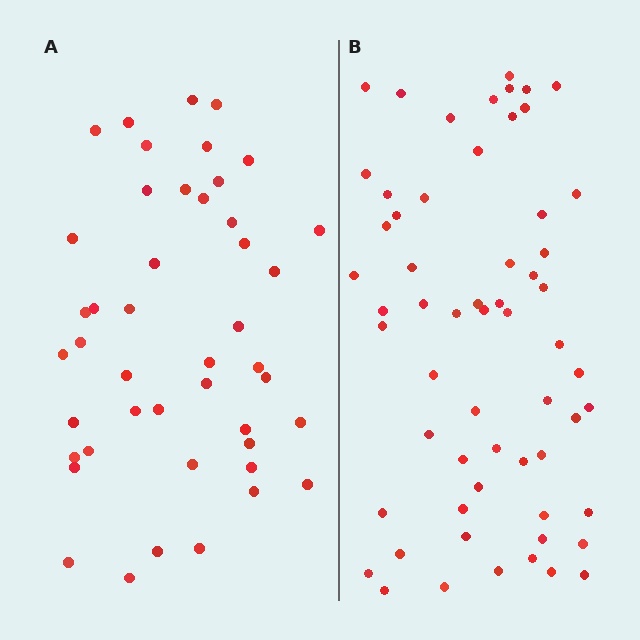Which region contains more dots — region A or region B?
Region B (the right region) has more dots.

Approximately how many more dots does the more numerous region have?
Region B has approximately 15 more dots than region A.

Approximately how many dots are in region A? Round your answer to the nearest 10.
About 40 dots. (The exact count is 45, which rounds to 40.)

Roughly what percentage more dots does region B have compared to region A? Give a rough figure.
About 35% more.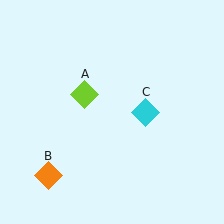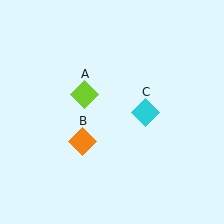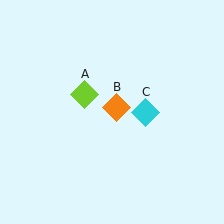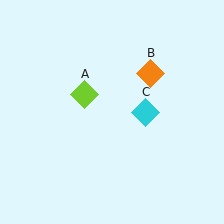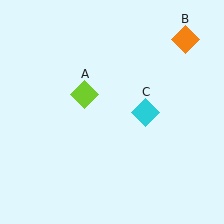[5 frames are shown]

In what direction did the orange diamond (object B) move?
The orange diamond (object B) moved up and to the right.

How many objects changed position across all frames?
1 object changed position: orange diamond (object B).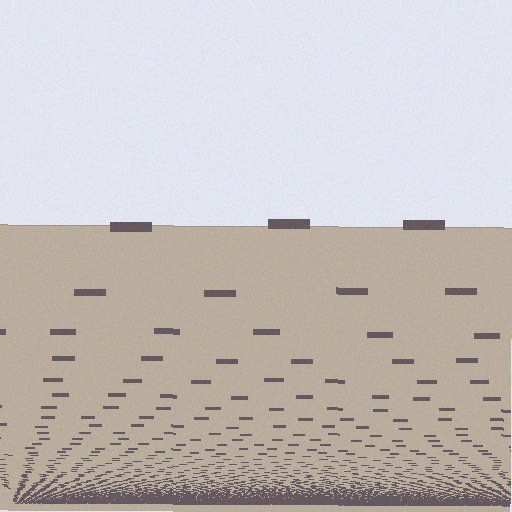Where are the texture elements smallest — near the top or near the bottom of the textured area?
Near the bottom.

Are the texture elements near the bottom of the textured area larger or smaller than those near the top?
Smaller. The gradient is inverted — elements near the bottom are smaller and denser.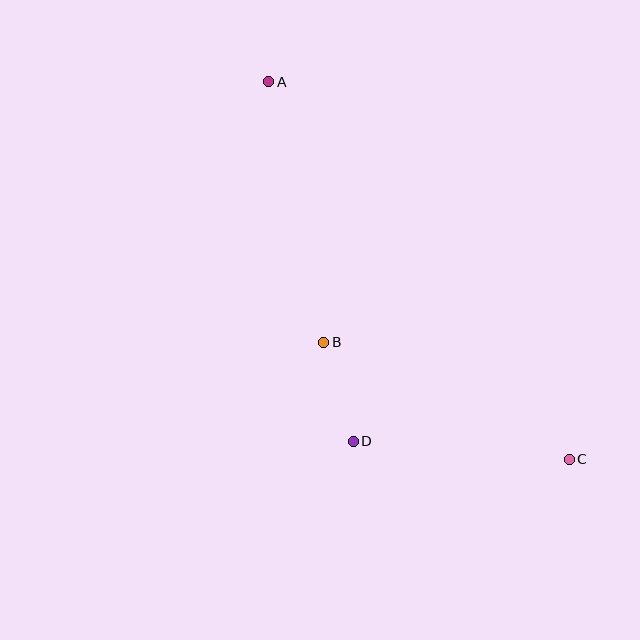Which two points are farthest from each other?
Points A and C are farthest from each other.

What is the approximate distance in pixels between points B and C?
The distance between B and C is approximately 272 pixels.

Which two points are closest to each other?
Points B and D are closest to each other.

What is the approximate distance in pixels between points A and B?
The distance between A and B is approximately 266 pixels.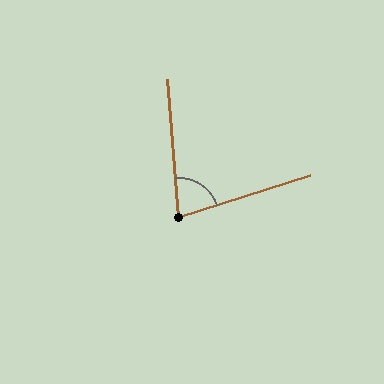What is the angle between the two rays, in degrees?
Approximately 77 degrees.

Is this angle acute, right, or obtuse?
It is acute.